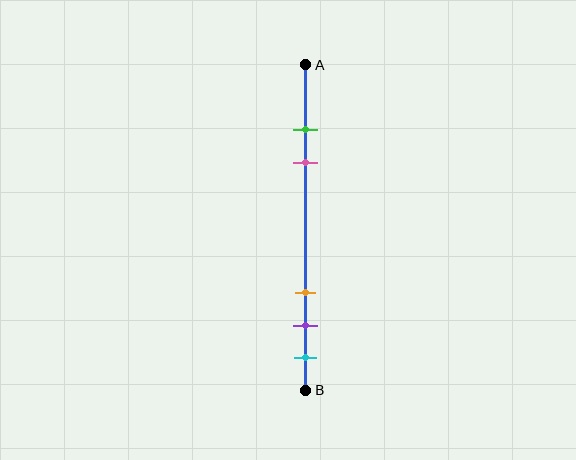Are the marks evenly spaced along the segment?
No, the marks are not evenly spaced.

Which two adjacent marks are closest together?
The green and pink marks are the closest adjacent pair.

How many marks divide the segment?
There are 5 marks dividing the segment.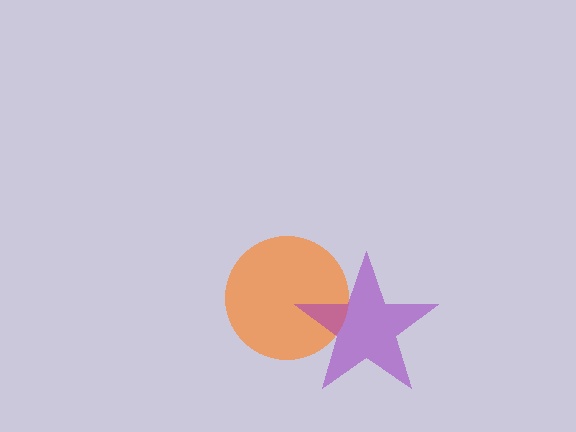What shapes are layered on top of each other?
The layered shapes are: an orange circle, a purple star.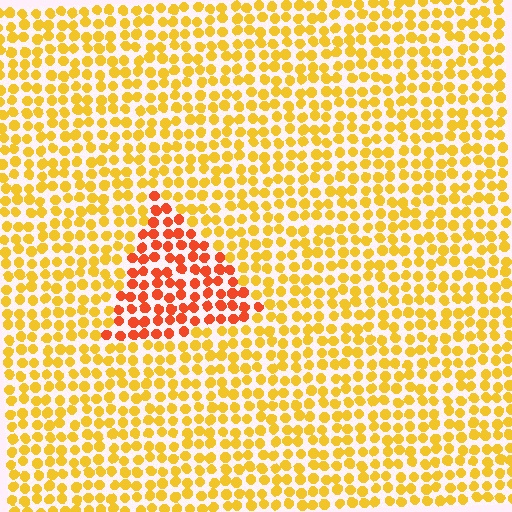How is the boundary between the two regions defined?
The boundary is defined purely by a slight shift in hue (about 37 degrees). Spacing, size, and orientation are identical on both sides.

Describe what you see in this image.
The image is filled with small yellow elements in a uniform arrangement. A triangle-shaped region is visible where the elements are tinted to a slightly different hue, forming a subtle color boundary.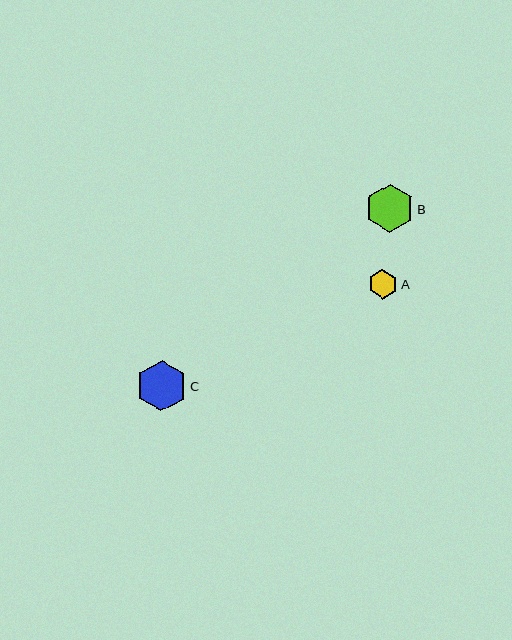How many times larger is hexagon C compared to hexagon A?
Hexagon C is approximately 1.7 times the size of hexagon A.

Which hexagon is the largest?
Hexagon C is the largest with a size of approximately 51 pixels.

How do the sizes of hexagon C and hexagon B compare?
Hexagon C and hexagon B are approximately the same size.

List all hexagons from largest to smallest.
From largest to smallest: C, B, A.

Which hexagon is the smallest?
Hexagon A is the smallest with a size of approximately 30 pixels.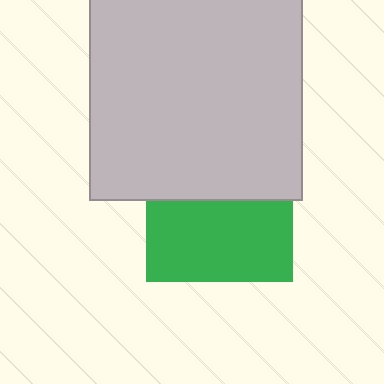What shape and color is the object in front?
The object in front is a light gray square.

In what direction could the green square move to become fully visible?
The green square could move down. That would shift it out from behind the light gray square entirely.